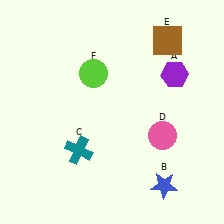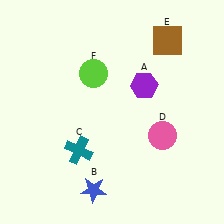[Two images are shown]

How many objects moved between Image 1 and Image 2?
2 objects moved between the two images.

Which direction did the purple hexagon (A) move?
The purple hexagon (A) moved left.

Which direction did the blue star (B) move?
The blue star (B) moved left.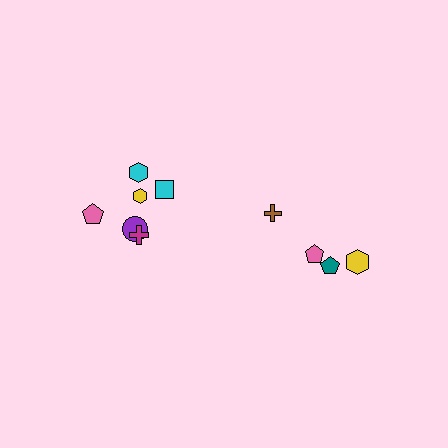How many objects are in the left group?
There are 6 objects.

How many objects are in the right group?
There are 4 objects.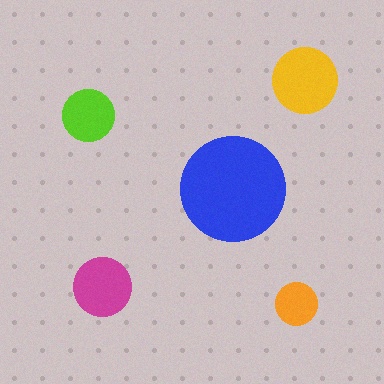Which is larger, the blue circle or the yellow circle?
The blue one.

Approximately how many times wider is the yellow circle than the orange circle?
About 1.5 times wider.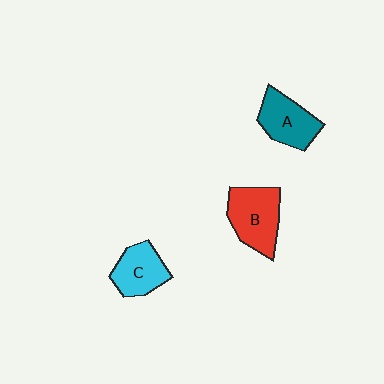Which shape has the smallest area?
Shape C (cyan).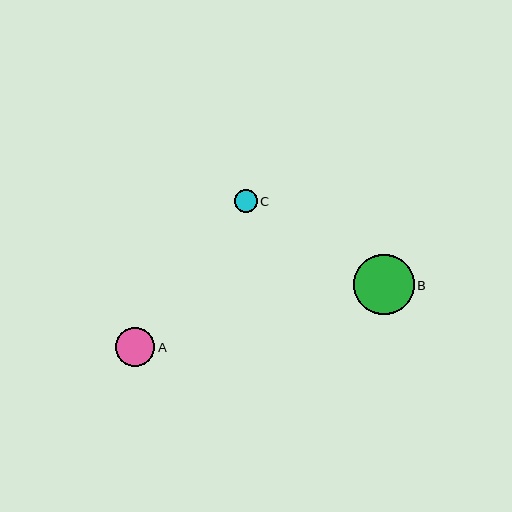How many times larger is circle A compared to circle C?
Circle A is approximately 1.7 times the size of circle C.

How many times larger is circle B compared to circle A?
Circle B is approximately 1.6 times the size of circle A.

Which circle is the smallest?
Circle C is the smallest with a size of approximately 23 pixels.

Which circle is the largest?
Circle B is the largest with a size of approximately 61 pixels.